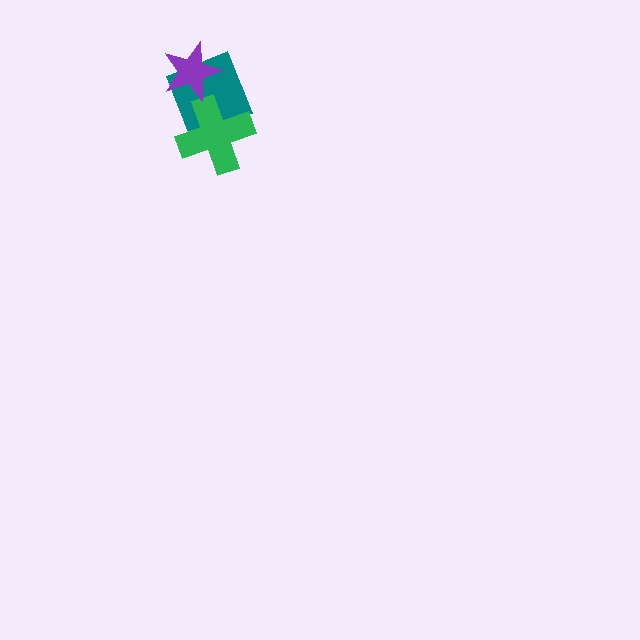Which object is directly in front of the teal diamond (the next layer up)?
The green cross is directly in front of the teal diamond.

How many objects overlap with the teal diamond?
2 objects overlap with the teal diamond.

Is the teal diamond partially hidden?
Yes, it is partially covered by another shape.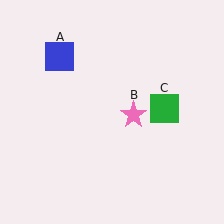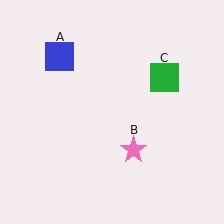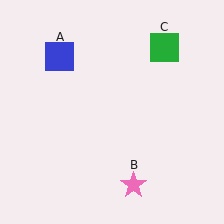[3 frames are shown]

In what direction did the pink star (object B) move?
The pink star (object B) moved down.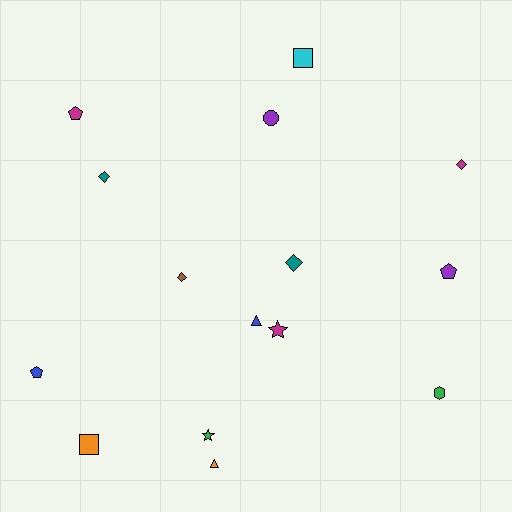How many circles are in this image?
There is 1 circle.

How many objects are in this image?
There are 15 objects.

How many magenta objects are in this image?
There are 3 magenta objects.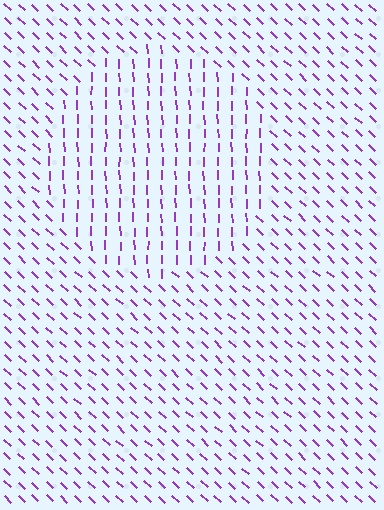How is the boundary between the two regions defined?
The boundary is defined purely by a change in line orientation (approximately 45 degrees difference). All lines are the same color and thickness.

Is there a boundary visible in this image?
Yes, there is a texture boundary formed by a change in line orientation.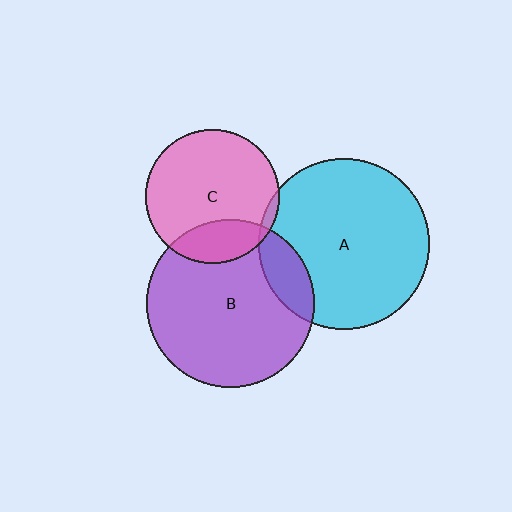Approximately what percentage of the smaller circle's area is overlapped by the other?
Approximately 5%.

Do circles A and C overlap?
Yes.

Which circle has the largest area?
Circle A (cyan).